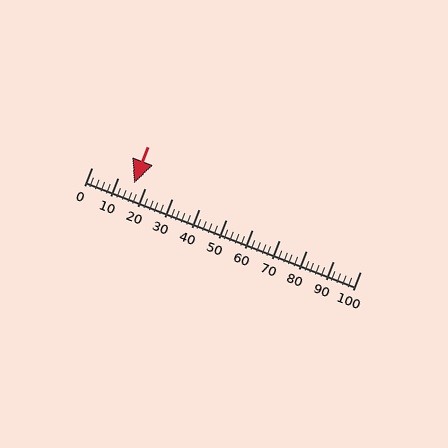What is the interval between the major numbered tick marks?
The major tick marks are spaced 10 units apart.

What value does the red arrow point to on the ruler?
The red arrow points to approximately 16.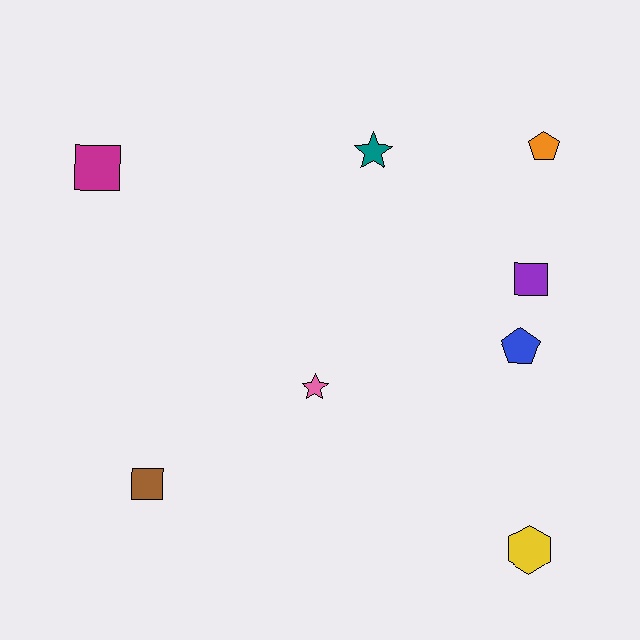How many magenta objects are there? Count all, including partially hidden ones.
There is 1 magenta object.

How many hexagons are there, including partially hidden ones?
There is 1 hexagon.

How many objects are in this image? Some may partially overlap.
There are 8 objects.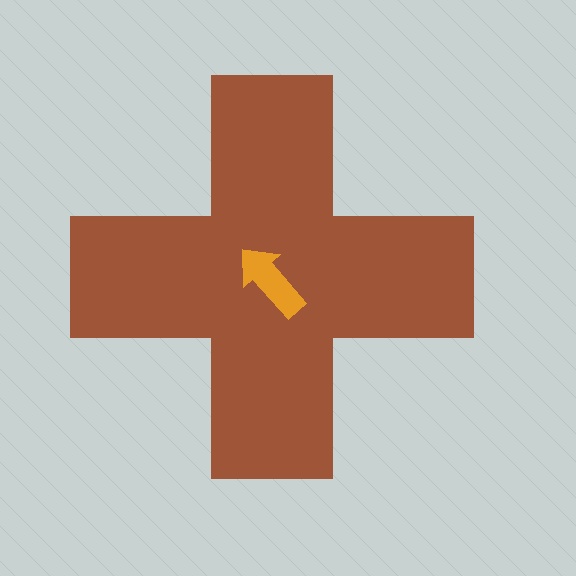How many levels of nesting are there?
2.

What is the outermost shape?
The brown cross.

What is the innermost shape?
The orange arrow.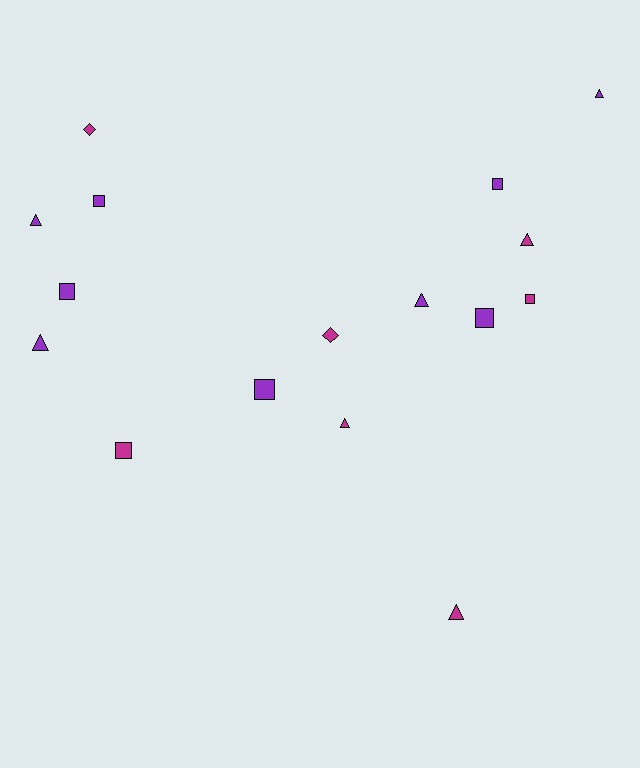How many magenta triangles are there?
There are 3 magenta triangles.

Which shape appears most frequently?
Triangle, with 7 objects.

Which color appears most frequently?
Purple, with 9 objects.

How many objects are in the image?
There are 16 objects.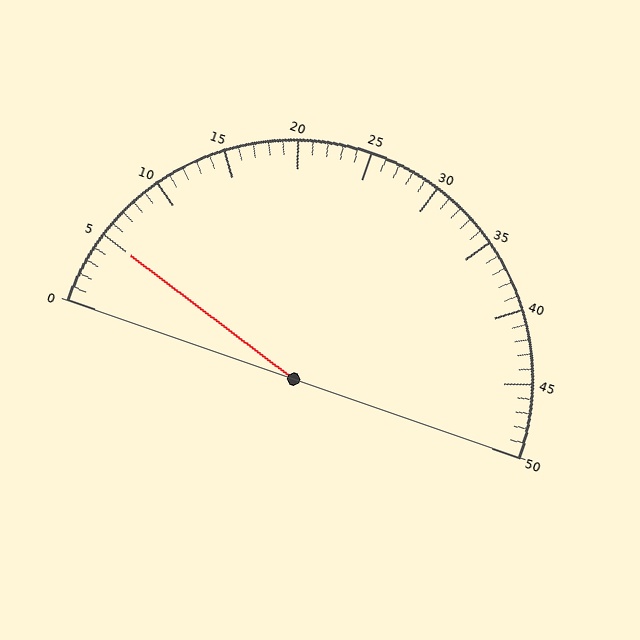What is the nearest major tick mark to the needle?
The nearest major tick mark is 5.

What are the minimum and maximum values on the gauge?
The gauge ranges from 0 to 50.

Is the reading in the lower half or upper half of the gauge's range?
The reading is in the lower half of the range (0 to 50).